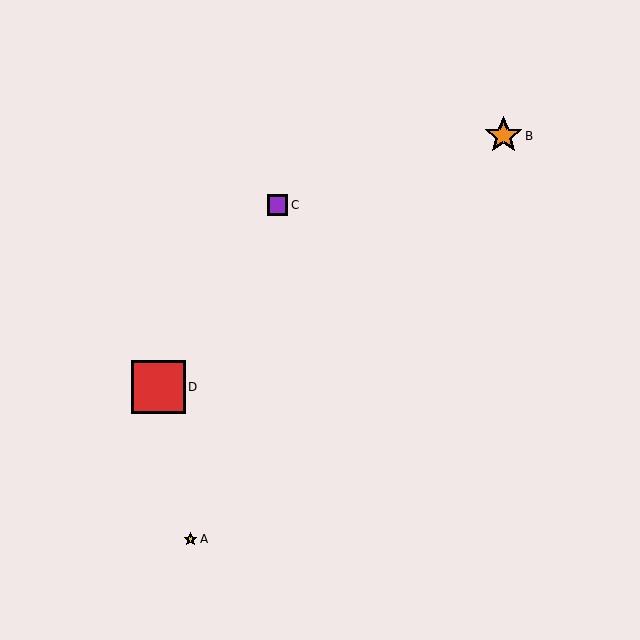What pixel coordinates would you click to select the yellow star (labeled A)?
Click at (191, 539) to select the yellow star A.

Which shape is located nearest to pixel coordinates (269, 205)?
The purple square (labeled C) at (278, 205) is nearest to that location.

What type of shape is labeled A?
Shape A is a yellow star.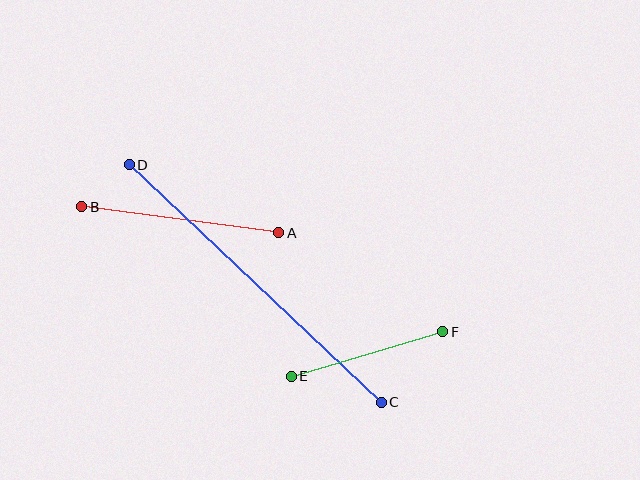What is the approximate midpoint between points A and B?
The midpoint is at approximately (180, 220) pixels.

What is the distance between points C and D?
The distance is approximately 346 pixels.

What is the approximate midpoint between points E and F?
The midpoint is at approximately (367, 354) pixels.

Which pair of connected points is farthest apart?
Points C and D are farthest apart.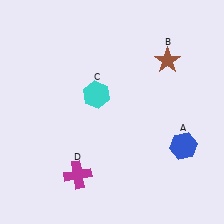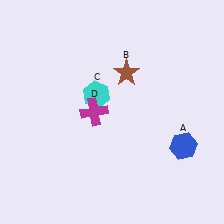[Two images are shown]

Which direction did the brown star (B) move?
The brown star (B) moved left.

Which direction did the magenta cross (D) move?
The magenta cross (D) moved up.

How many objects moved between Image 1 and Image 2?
2 objects moved between the two images.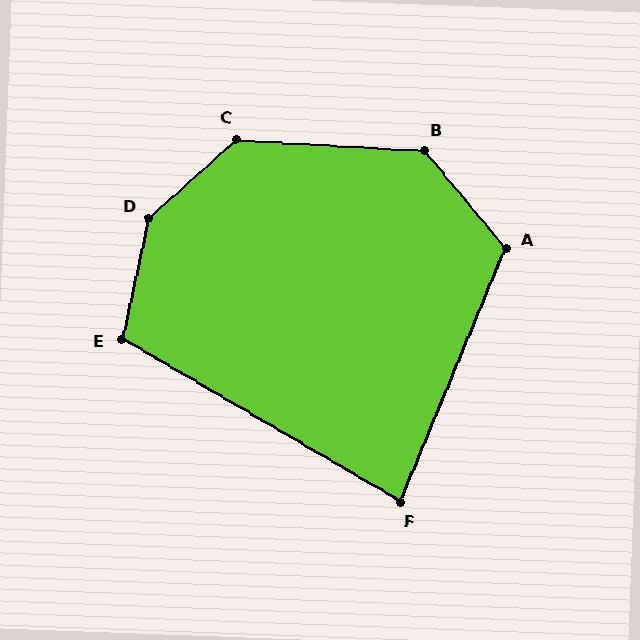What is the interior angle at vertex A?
Approximately 118 degrees (obtuse).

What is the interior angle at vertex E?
Approximately 108 degrees (obtuse).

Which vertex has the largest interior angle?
D, at approximately 145 degrees.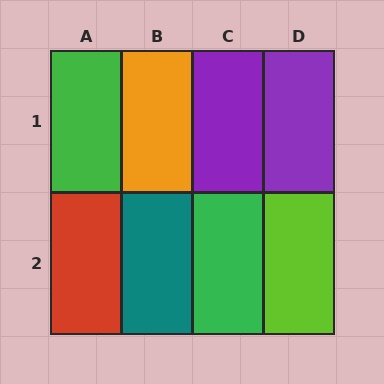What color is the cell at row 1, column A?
Green.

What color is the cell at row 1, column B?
Orange.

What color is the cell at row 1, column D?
Purple.